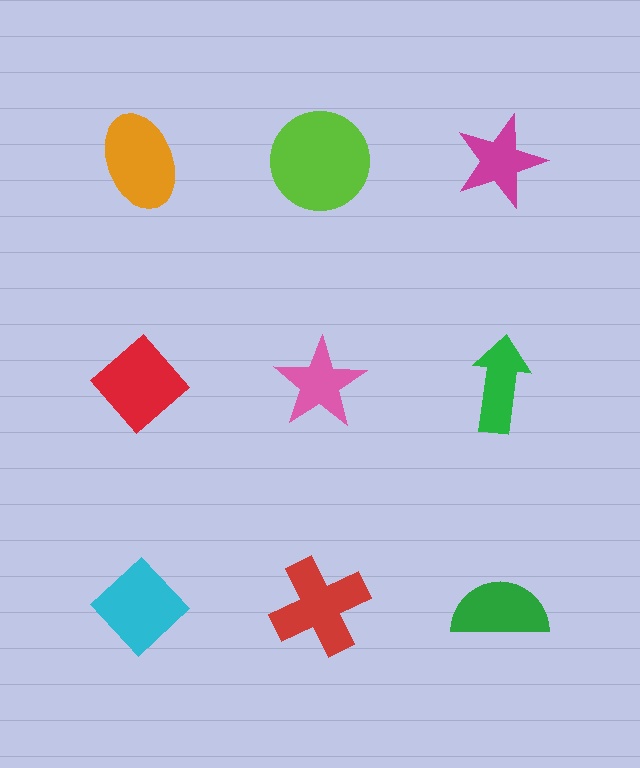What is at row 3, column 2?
A red cross.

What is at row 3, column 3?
A green semicircle.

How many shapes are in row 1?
3 shapes.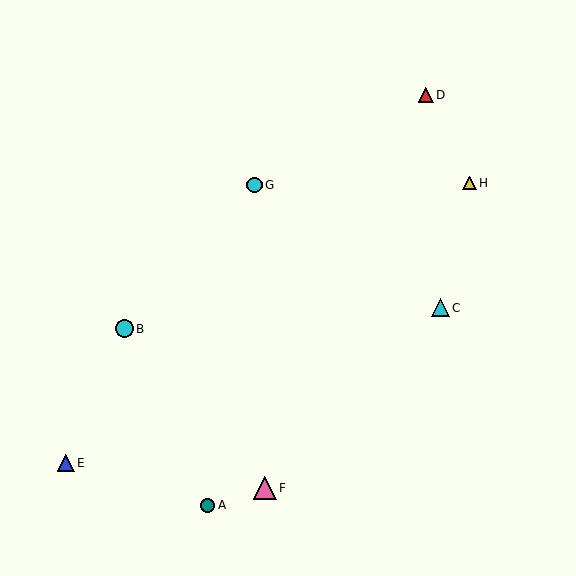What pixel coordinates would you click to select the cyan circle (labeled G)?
Click at (254, 185) to select the cyan circle G.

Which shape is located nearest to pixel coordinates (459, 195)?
The yellow triangle (labeled H) at (469, 183) is nearest to that location.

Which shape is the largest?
The pink triangle (labeled F) is the largest.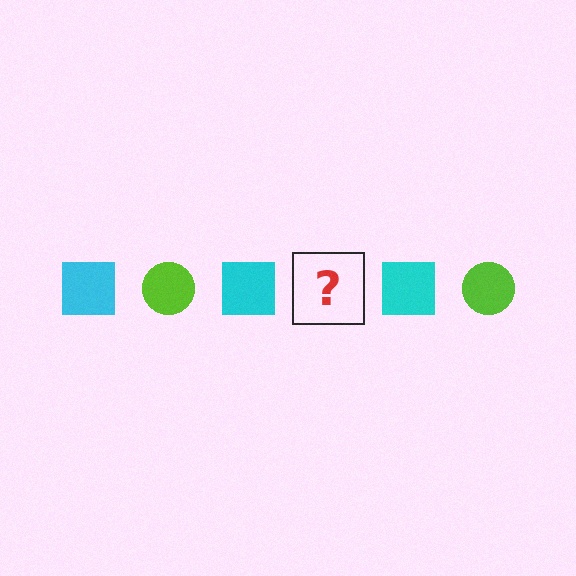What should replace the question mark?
The question mark should be replaced with a lime circle.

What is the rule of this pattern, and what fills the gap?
The rule is that the pattern alternates between cyan square and lime circle. The gap should be filled with a lime circle.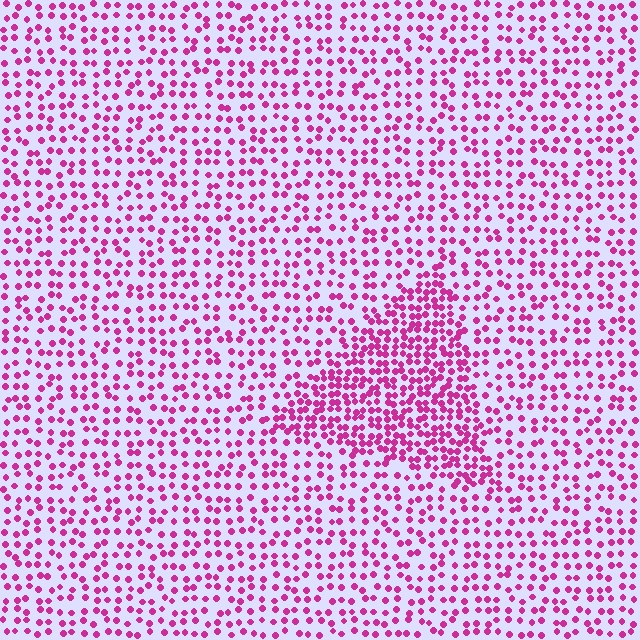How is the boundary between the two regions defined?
The boundary is defined by a change in element density (approximately 2.0x ratio). All elements are the same color, size, and shape.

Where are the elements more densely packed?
The elements are more densely packed inside the triangle boundary.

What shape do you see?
I see a triangle.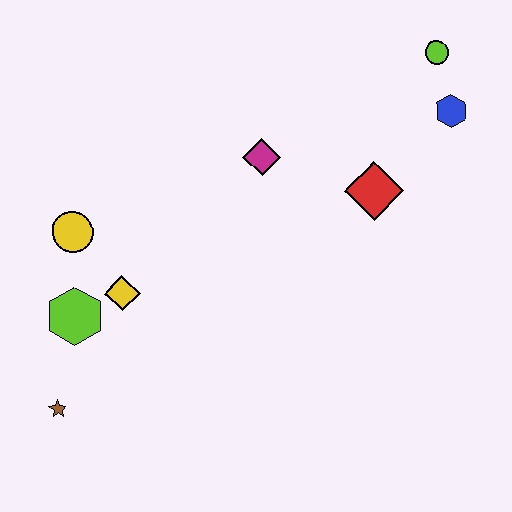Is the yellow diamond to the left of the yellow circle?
No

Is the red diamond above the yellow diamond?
Yes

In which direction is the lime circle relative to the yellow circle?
The lime circle is to the right of the yellow circle.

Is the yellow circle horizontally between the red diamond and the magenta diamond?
No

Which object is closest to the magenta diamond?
The red diamond is closest to the magenta diamond.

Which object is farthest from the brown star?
The lime circle is farthest from the brown star.